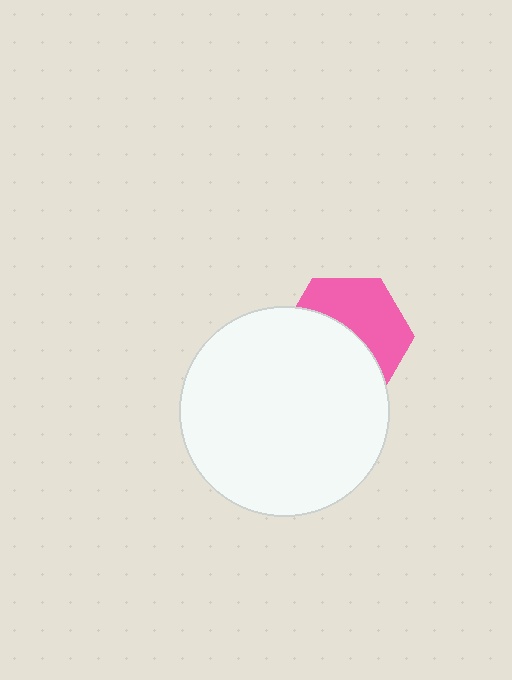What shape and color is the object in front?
The object in front is a white circle.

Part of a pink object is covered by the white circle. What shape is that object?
It is a hexagon.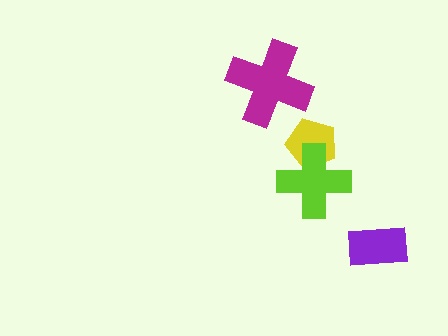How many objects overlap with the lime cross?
1 object overlaps with the lime cross.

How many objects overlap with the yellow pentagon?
1 object overlaps with the yellow pentagon.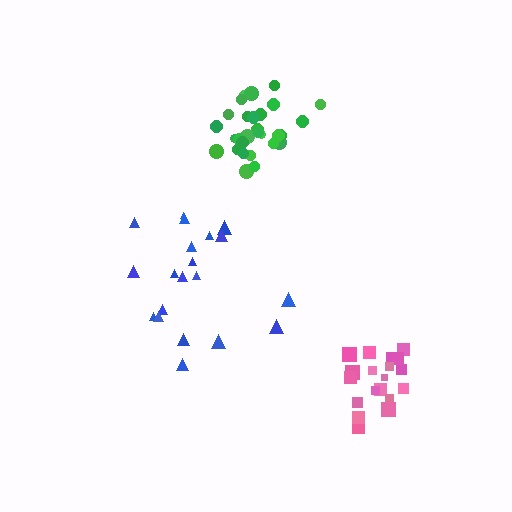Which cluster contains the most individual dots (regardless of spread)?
Green (29).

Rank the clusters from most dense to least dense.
green, pink, blue.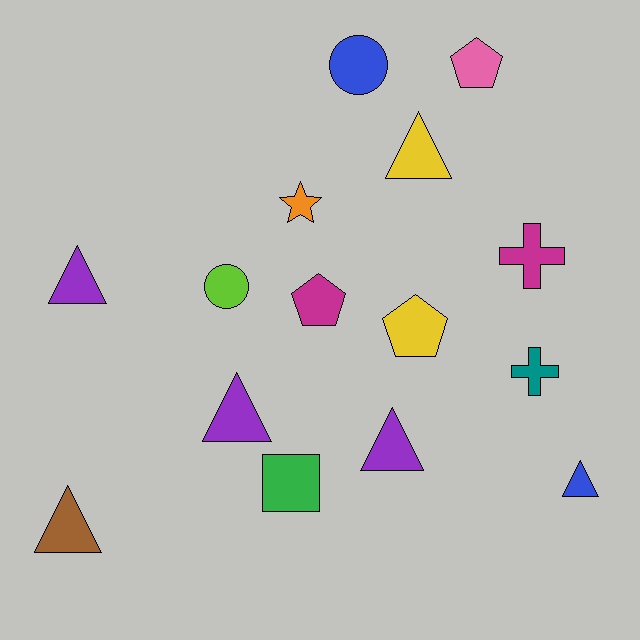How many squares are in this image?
There is 1 square.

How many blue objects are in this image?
There are 2 blue objects.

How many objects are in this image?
There are 15 objects.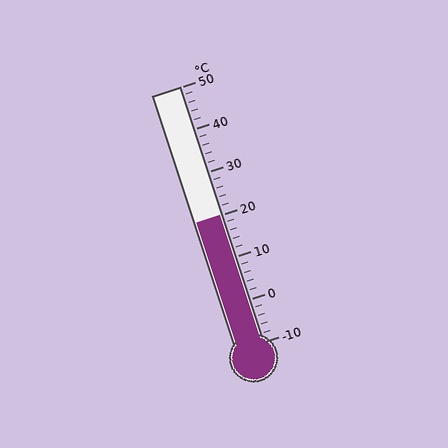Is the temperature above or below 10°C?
The temperature is above 10°C.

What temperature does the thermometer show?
The thermometer shows approximately 20°C.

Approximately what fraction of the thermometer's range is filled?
The thermometer is filled to approximately 50% of its range.